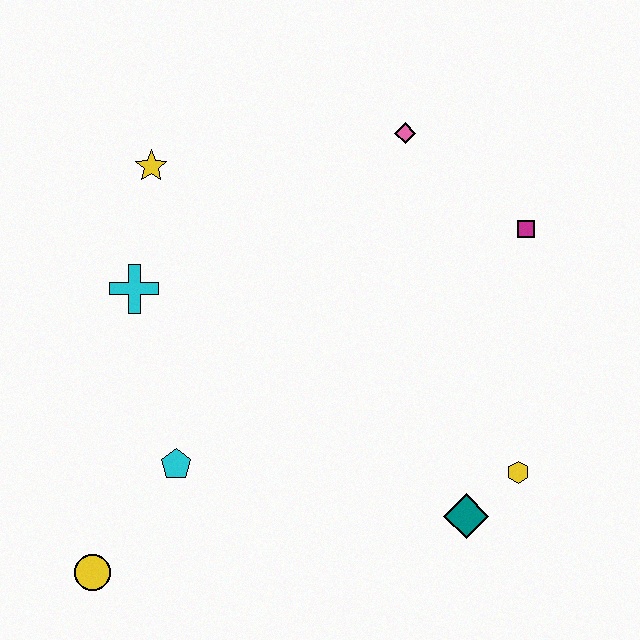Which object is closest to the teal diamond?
The yellow hexagon is closest to the teal diamond.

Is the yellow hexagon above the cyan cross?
No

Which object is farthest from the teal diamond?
The yellow star is farthest from the teal diamond.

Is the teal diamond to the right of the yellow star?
Yes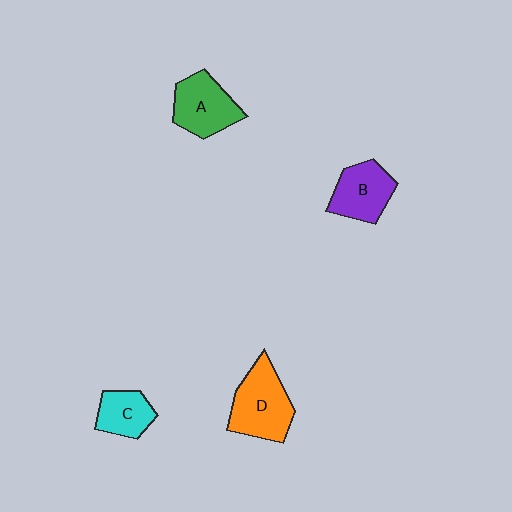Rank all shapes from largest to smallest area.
From largest to smallest: D (orange), A (green), B (purple), C (cyan).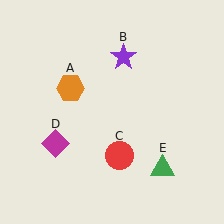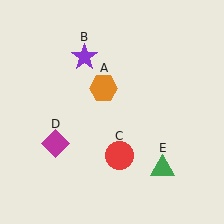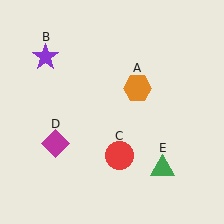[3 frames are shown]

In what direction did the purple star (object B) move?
The purple star (object B) moved left.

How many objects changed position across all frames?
2 objects changed position: orange hexagon (object A), purple star (object B).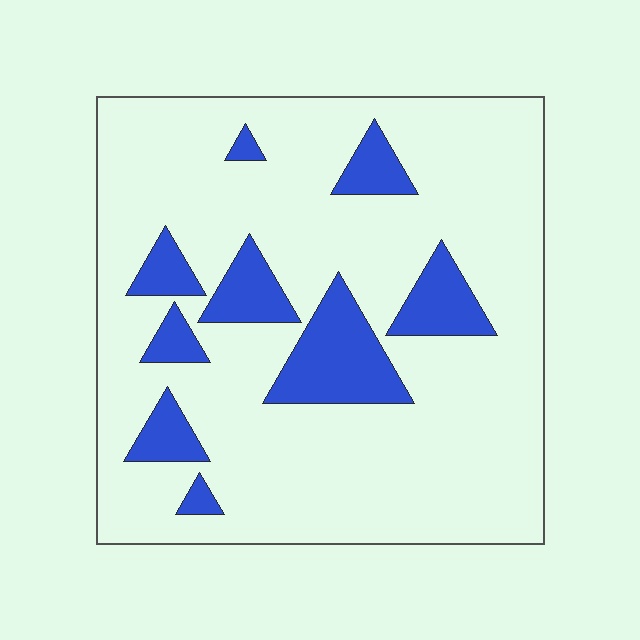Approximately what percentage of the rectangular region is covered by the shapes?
Approximately 15%.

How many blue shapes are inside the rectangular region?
9.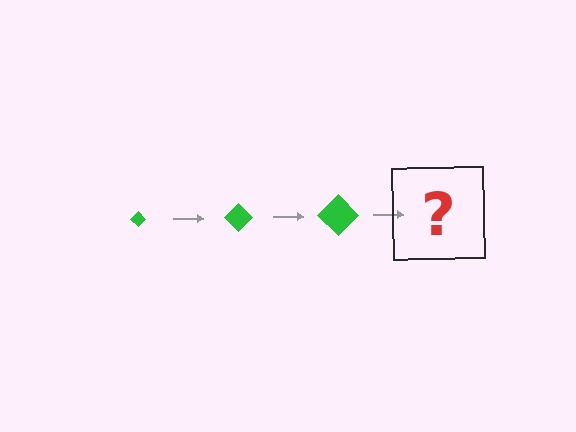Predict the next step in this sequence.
The next step is a green diamond, larger than the previous one.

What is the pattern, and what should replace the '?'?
The pattern is that the diamond gets progressively larger each step. The '?' should be a green diamond, larger than the previous one.